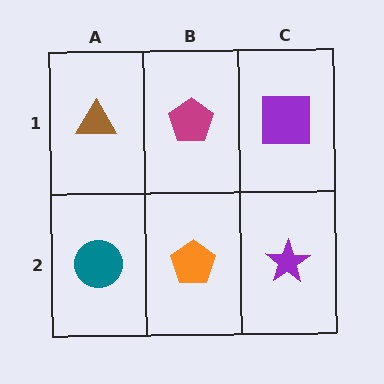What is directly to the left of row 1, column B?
A brown triangle.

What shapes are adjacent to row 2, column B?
A magenta pentagon (row 1, column B), a teal circle (row 2, column A), a purple star (row 2, column C).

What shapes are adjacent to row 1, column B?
An orange pentagon (row 2, column B), a brown triangle (row 1, column A), a purple square (row 1, column C).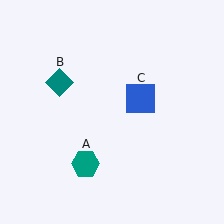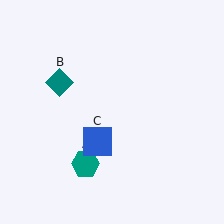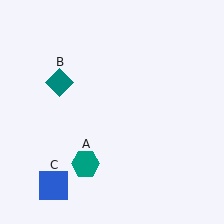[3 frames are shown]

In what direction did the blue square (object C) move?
The blue square (object C) moved down and to the left.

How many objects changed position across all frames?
1 object changed position: blue square (object C).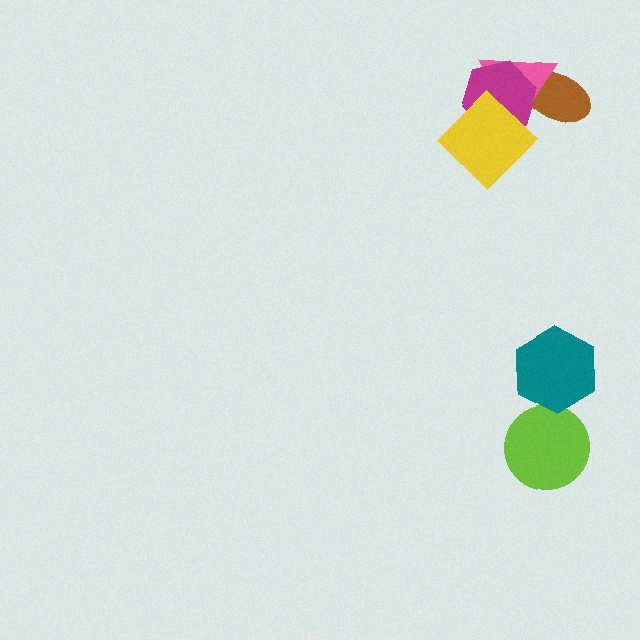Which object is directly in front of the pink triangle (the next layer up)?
The magenta hexagon is directly in front of the pink triangle.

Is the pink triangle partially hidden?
Yes, it is partially covered by another shape.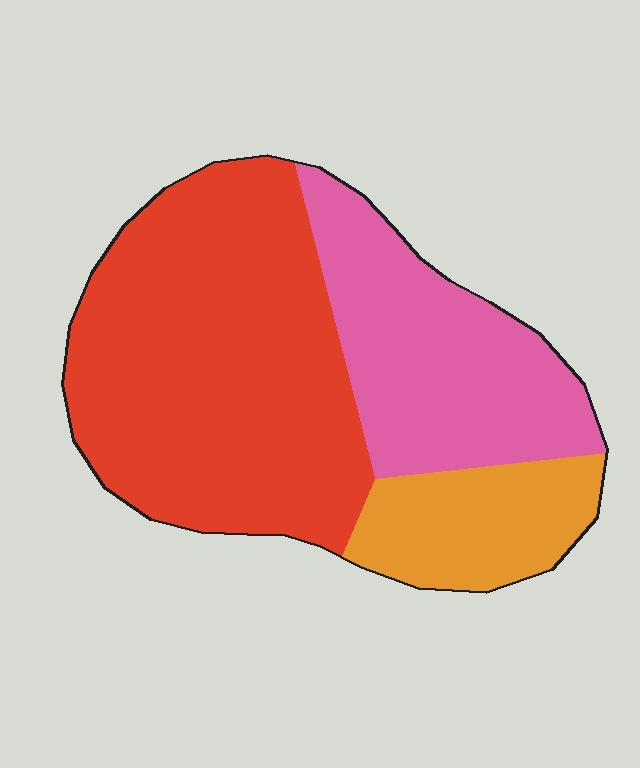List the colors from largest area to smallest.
From largest to smallest: red, pink, orange.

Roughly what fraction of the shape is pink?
Pink takes up about one third (1/3) of the shape.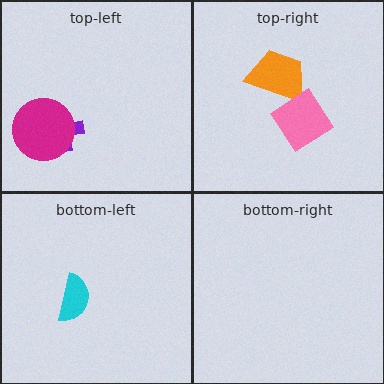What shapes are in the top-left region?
The purple cross, the magenta circle.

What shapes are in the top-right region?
The orange trapezoid, the pink diamond.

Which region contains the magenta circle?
The top-left region.